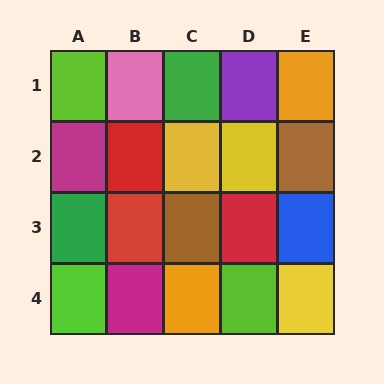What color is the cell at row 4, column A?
Lime.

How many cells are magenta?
2 cells are magenta.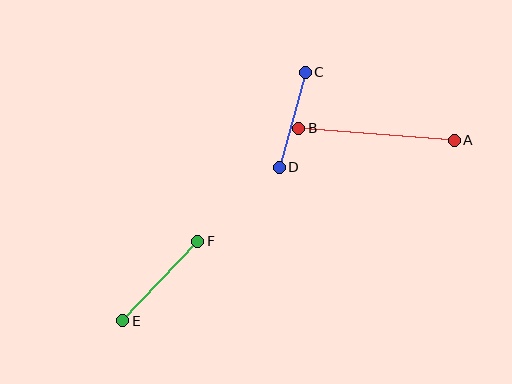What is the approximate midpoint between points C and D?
The midpoint is at approximately (292, 120) pixels.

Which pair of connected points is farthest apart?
Points A and B are farthest apart.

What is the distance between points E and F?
The distance is approximately 109 pixels.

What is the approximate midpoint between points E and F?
The midpoint is at approximately (160, 281) pixels.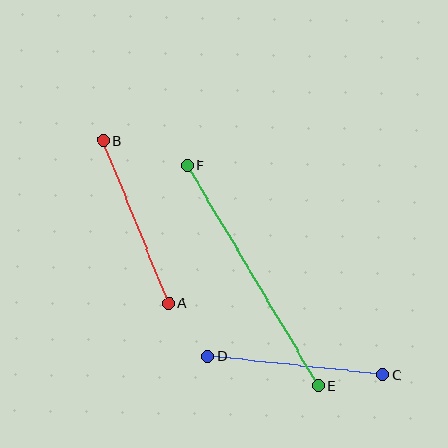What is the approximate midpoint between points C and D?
The midpoint is at approximately (296, 366) pixels.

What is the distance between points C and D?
The distance is approximately 176 pixels.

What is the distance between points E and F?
The distance is approximately 256 pixels.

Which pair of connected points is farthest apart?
Points E and F are farthest apart.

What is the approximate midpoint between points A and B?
The midpoint is at approximately (136, 222) pixels.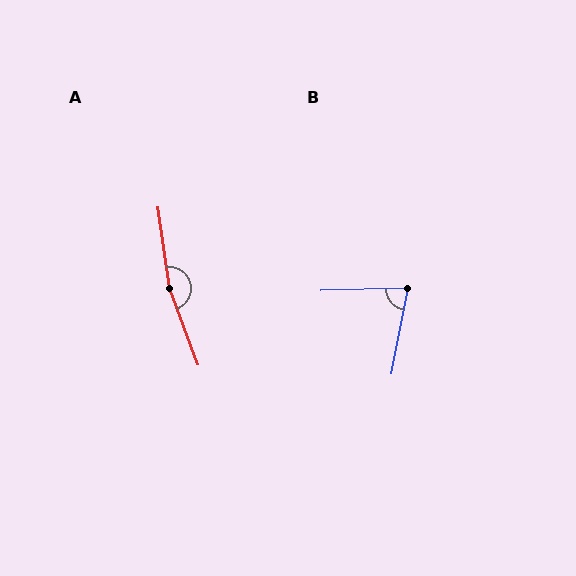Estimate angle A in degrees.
Approximately 168 degrees.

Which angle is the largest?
A, at approximately 168 degrees.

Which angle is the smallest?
B, at approximately 77 degrees.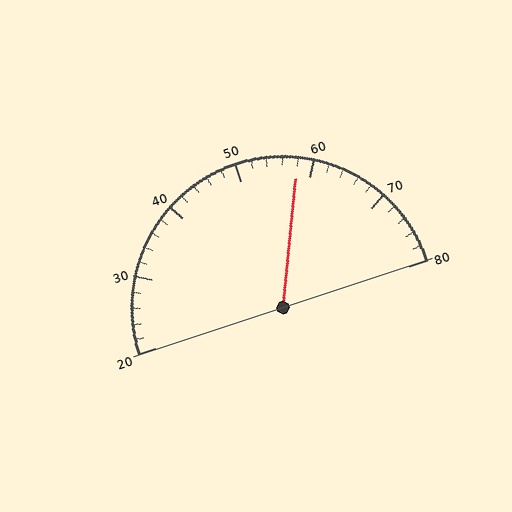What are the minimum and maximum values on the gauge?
The gauge ranges from 20 to 80.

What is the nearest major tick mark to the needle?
The nearest major tick mark is 60.